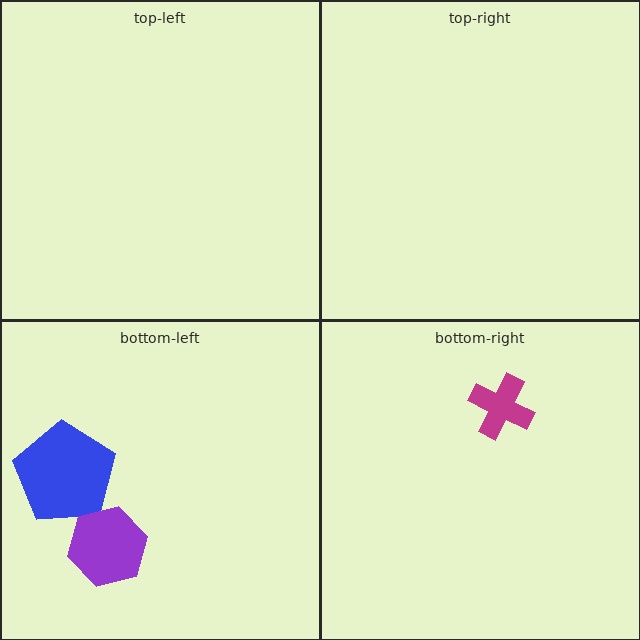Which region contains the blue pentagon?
The bottom-left region.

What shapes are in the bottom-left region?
The blue pentagon, the purple hexagon.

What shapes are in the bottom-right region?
The magenta cross.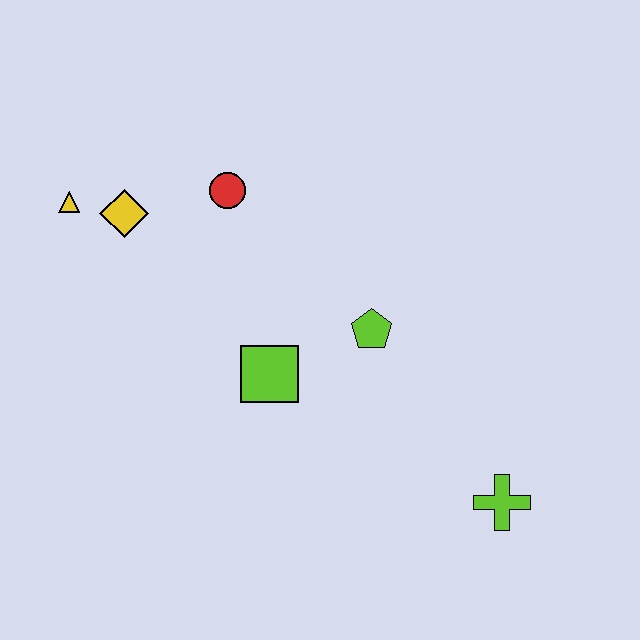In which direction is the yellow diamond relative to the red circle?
The yellow diamond is to the left of the red circle.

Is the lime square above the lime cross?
Yes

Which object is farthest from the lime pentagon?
The yellow triangle is farthest from the lime pentagon.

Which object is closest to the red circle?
The yellow diamond is closest to the red circle.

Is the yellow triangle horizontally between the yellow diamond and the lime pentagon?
No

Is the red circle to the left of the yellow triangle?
No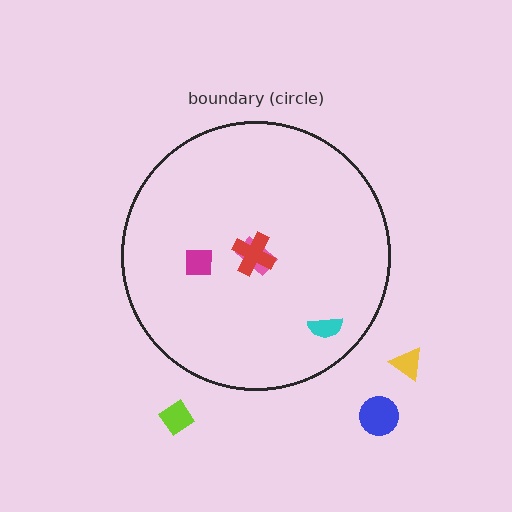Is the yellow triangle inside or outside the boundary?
Outside.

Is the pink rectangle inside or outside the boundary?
Inside.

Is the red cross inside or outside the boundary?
Inside.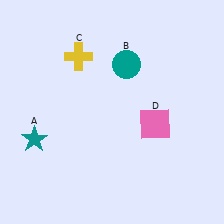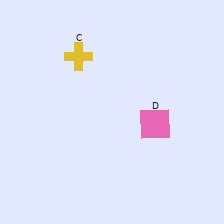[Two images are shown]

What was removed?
The teal circle (B), the teal star (A) were removed in Image 2.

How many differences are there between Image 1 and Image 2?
There are 2 differences between the two images.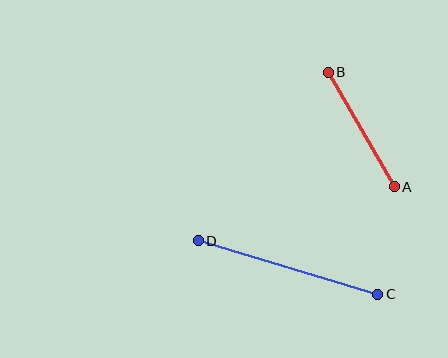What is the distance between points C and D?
The distance is approximately 187 pixels.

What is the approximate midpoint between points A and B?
The midpoint is at approximately (361, 129) pixels.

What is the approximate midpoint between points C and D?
The midpoint is at approximately (288, 267) pixels.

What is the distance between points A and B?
The distance is approximately 132 pixels.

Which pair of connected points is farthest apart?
Points C and D are farthest apart.